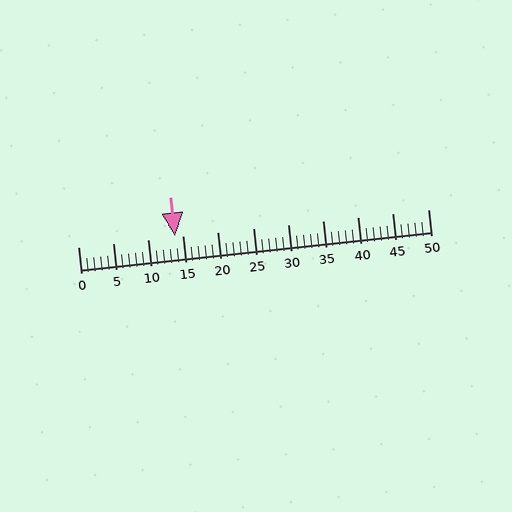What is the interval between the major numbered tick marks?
The major tick marks are spaced 5 units apart.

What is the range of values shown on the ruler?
The ruler shows values from 0 to 50.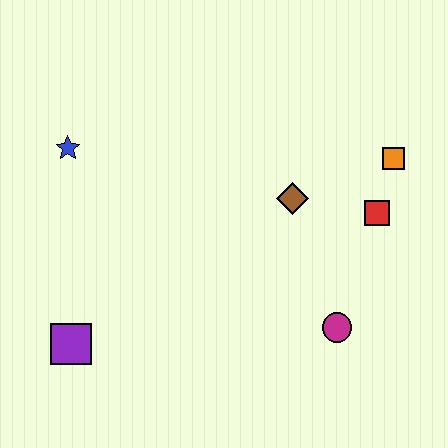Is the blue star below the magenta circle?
No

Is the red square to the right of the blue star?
Yes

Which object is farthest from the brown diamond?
The purple square is farthest from the brown diamond.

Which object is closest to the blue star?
The purple square is closest to the blue star.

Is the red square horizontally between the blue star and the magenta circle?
No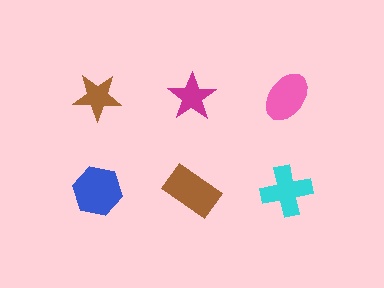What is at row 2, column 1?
A blue hexagon.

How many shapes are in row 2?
3 shapes.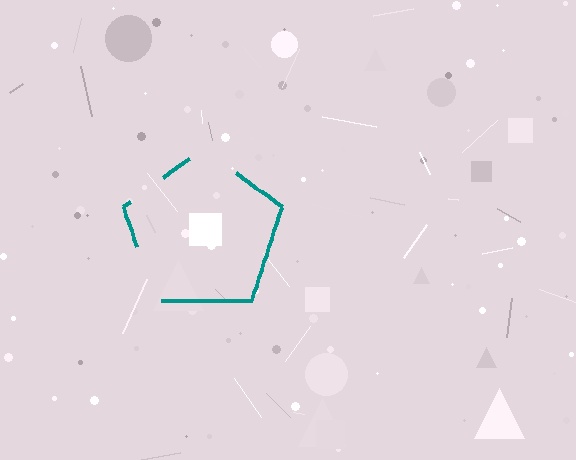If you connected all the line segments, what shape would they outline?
They would outline a pentagon.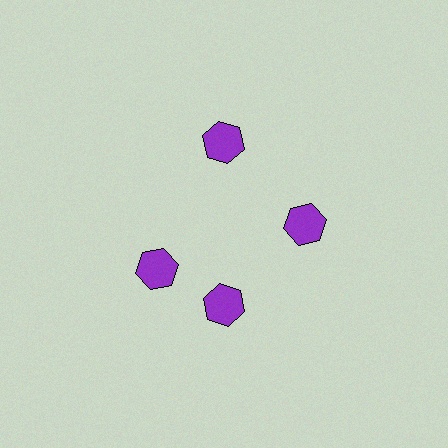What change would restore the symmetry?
The symmetry would be restored by rotating it back into even spacing with its neighbors so that all 4 hexagons sit at equal angles and equal distance from the center.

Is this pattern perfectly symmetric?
No. The 4 purple hexagons are arranged in a ring, but one element near the 9 o'clock position is rotated out of alignment along the ring, breaking the 4-fold rotational symmetry.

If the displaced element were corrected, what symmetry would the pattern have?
It would have 4-fold rotational symmetry — the pattern would map onto itself every 90 degrees.